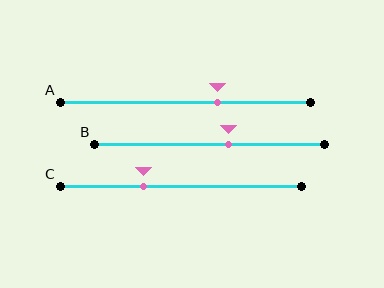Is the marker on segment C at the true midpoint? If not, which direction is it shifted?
No, the marker on segment C is shifted to the left by about 15% of the segment length.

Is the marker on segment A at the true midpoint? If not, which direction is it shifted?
No, the marker on segment A is shifted to the right by about 13% of the segment length.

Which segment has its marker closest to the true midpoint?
Segment B has its marker closest to the true midpoint.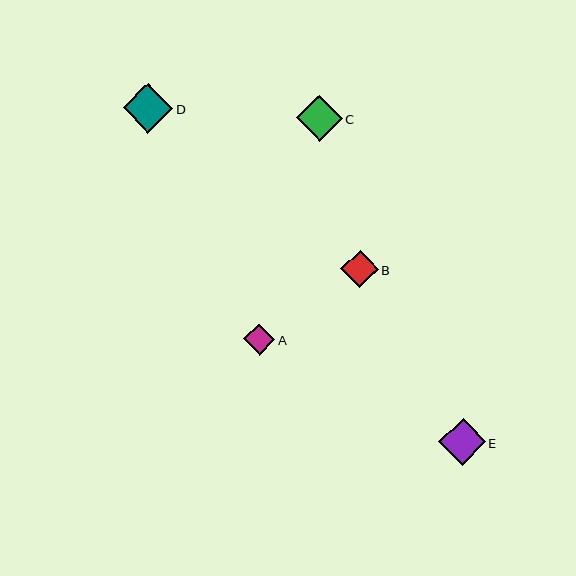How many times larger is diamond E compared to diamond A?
Diamond E is approximately 1.5 times the size of diamond A.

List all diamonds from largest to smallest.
From largest to smallest: D, E, C, B, A.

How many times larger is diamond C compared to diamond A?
Diamond C is approximately 1.5 times the size of diamond A.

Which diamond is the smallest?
Diamond A is the smallest with a size of approximately 31 pixels.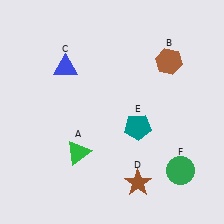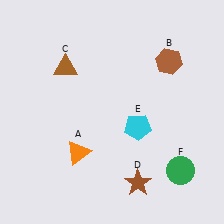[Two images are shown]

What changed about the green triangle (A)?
In Image 1, A is green. In Image 2, it changed to orange.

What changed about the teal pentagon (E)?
In Image 1, E is teal. In Image 2, it changed to cyan.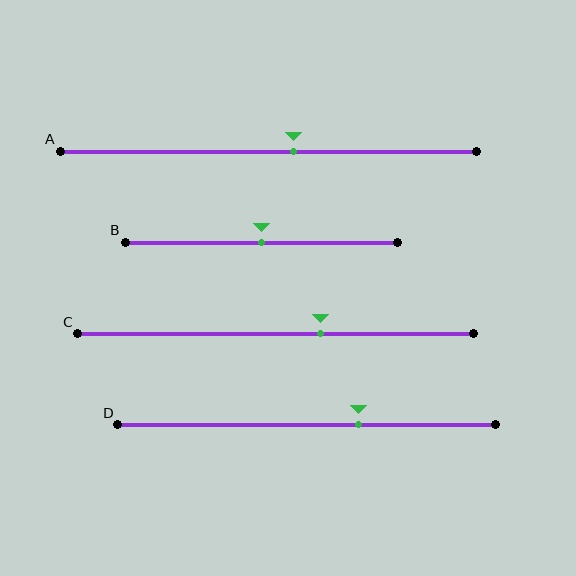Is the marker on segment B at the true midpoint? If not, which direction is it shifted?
Yes, the marker on segment B is at the true midpoint.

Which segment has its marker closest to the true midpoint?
Segment B has its marker closest to the true midpoint.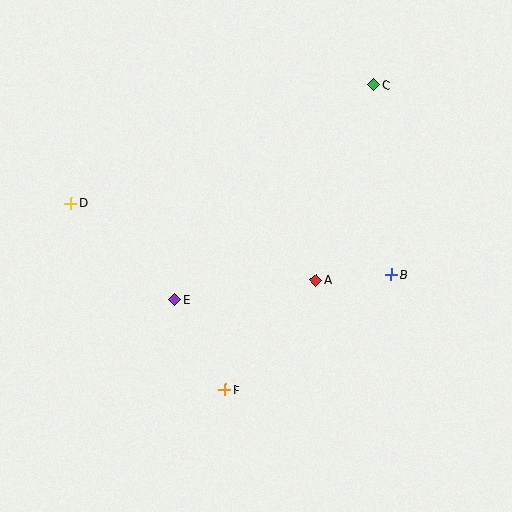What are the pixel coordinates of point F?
Point F is at (225, 390).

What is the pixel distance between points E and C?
The distance between E and C is 293 pixels.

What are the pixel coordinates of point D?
Point D is at (71, 203).